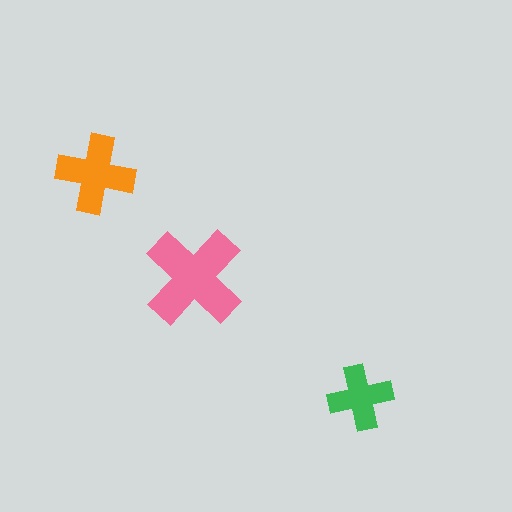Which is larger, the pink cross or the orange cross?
The pink one.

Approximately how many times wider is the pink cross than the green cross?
About 1.5 times wider.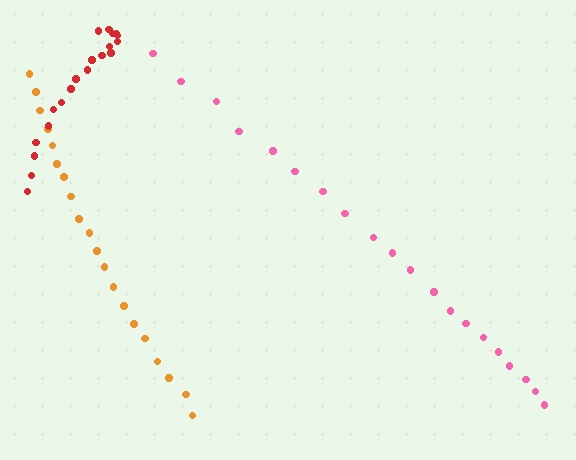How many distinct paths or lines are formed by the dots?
There are 3 distinct paths.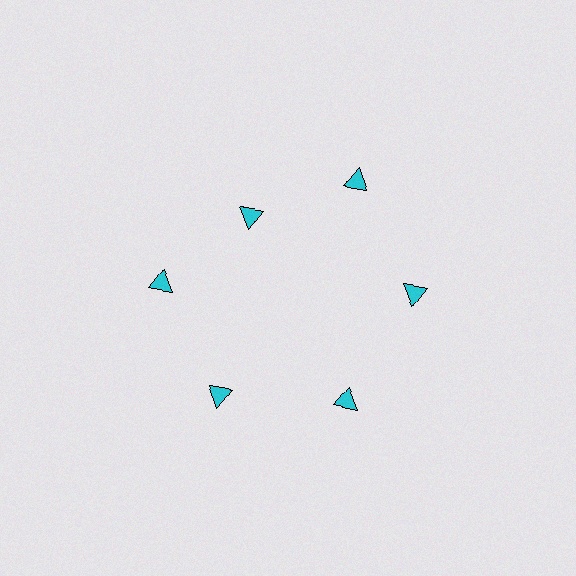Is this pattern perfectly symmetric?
No. The 6 cyan triangles are arranged in a ring, but one element near the 11 o'clock position is pulled inward toward the center, breaking the 6-fold rotational symmetry.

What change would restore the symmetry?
The symmetry would be restored by moving it outward, back onto the ring so that all 6 triangles sit at equal angles and equal distance from the center.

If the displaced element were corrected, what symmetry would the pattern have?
It would have 6-fold rotational symmetry — the pattern would map onto itself every 60 degrees.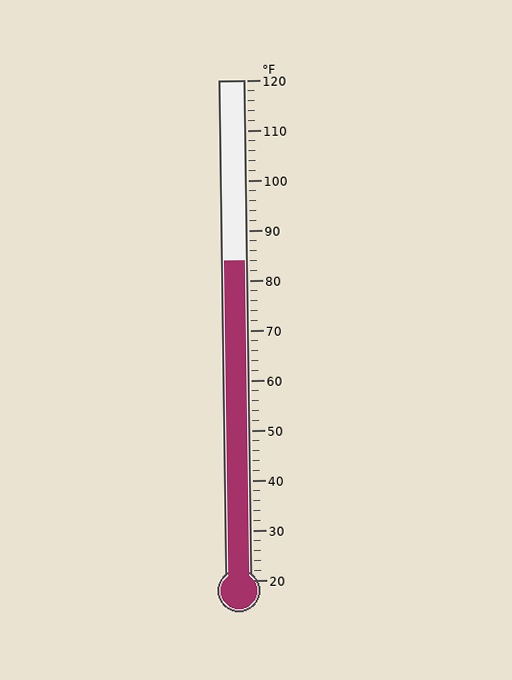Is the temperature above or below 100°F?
The temperature is below 100°F.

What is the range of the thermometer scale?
The thermometer scale ranges from 20°F to 120°F.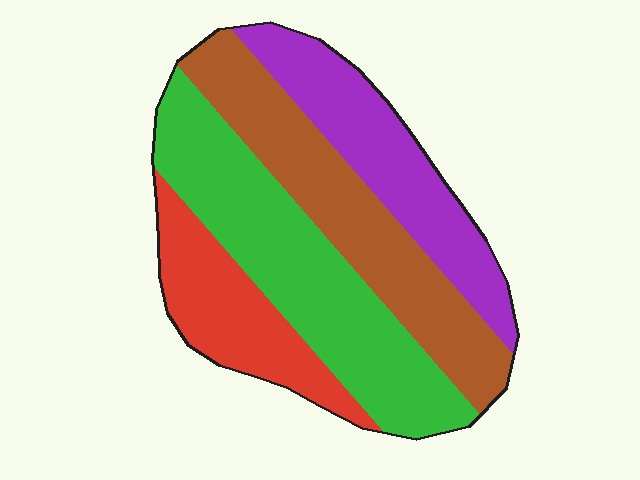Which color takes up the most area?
Green, at roughly 35%.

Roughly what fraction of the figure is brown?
Brown covers 28% of the figure.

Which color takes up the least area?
Red, at roughly 15%.